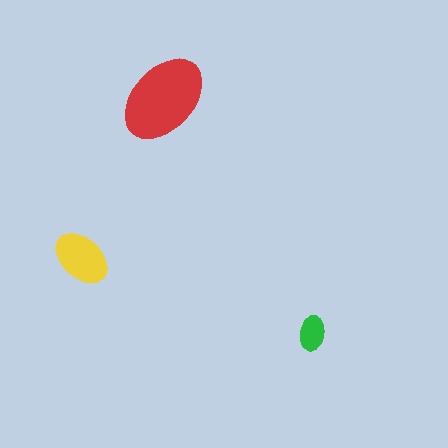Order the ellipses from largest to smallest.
the red one, the yellow one, the green one.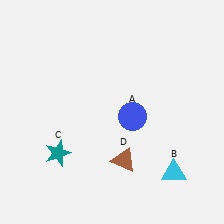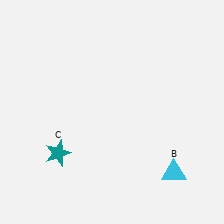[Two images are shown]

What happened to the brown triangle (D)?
The brown triangle (D) was removed in Image 2. It was in the bottom-right area of Image 1.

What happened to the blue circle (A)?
The blue circle (A) was removed in Image 2. It was in the bottom-right area of Image 1.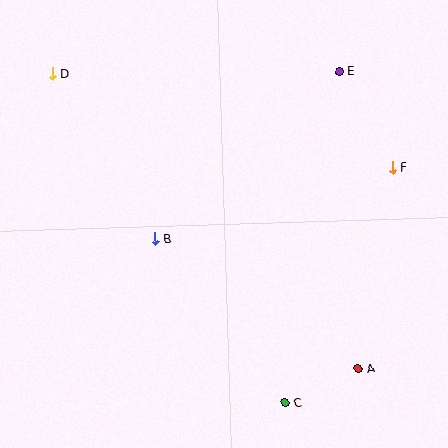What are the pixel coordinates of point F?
Point F is at (393, 167).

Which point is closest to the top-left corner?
Point D is closest to the top-left corner.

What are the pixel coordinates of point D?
Point D is at (52, 74).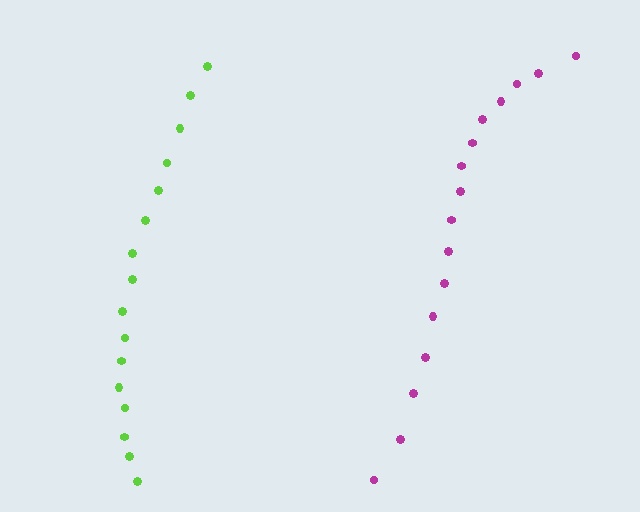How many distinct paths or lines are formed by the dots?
There are 2 distinct paths.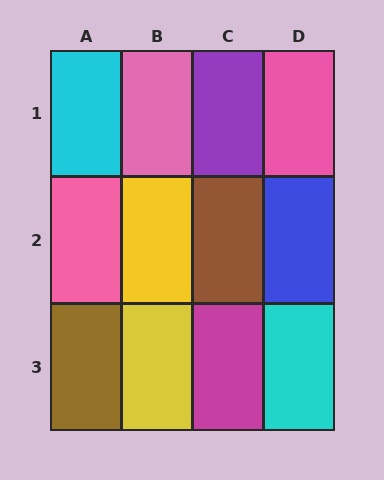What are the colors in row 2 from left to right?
Pink, yellow, brown, blue.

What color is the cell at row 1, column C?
Purple.